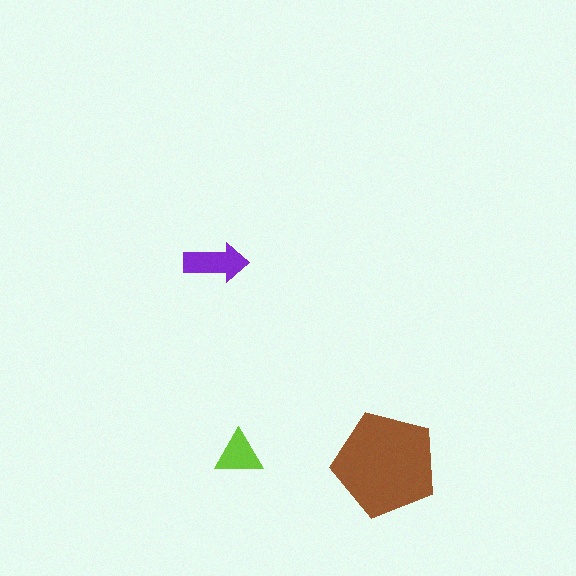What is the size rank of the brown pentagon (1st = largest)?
1st.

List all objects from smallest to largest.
The lime triangle, the purple arrow, the brown pentagon.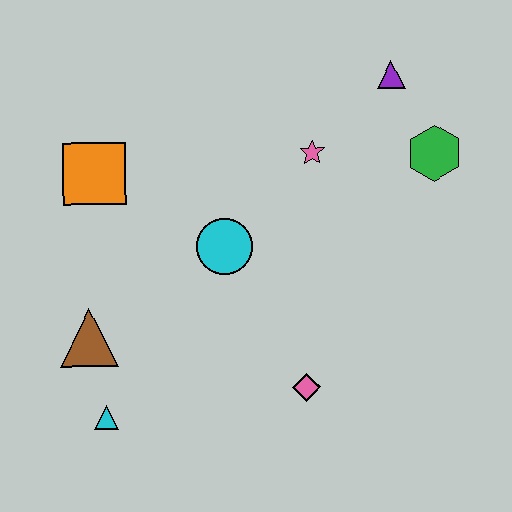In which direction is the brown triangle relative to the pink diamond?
The brown triangle is to the left of the pink diamond.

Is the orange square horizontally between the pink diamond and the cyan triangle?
No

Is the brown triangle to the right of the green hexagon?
No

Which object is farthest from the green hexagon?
The cyan triangle is farthest from the green hexagon.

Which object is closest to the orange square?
The cyan circle is closest to the orange square.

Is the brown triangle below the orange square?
Yes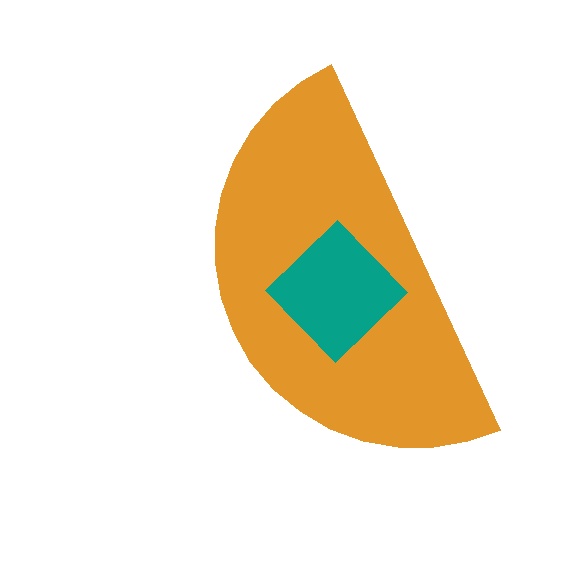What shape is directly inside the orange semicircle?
The teal diamond.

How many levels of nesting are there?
2.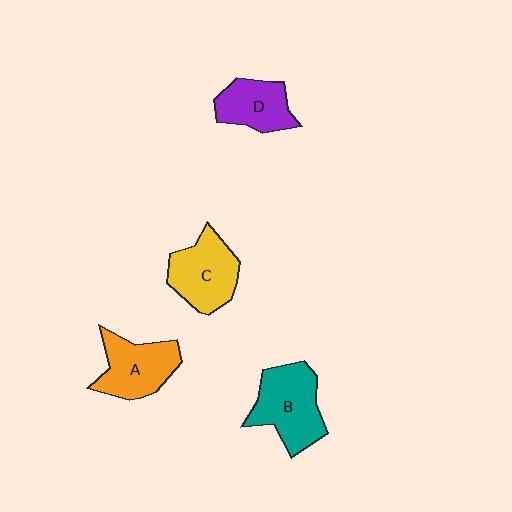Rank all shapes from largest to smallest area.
From largest to smallest: B (teal), C (yellow), A (orange), D (purple).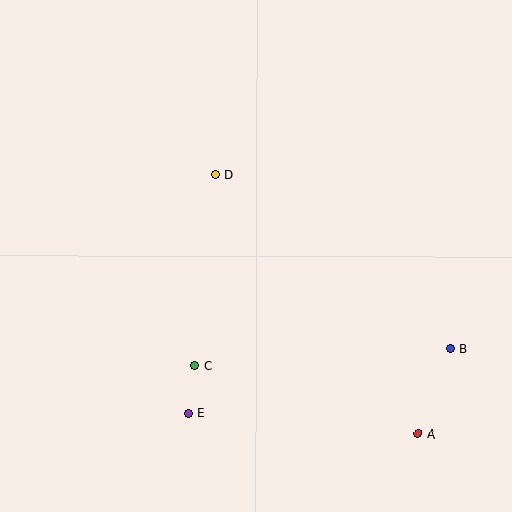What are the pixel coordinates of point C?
Point C is at (195, 366).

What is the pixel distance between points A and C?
The distance between A and C is 234 pixels.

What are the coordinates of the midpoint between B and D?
The midpoint between B and D is at (333, 261).